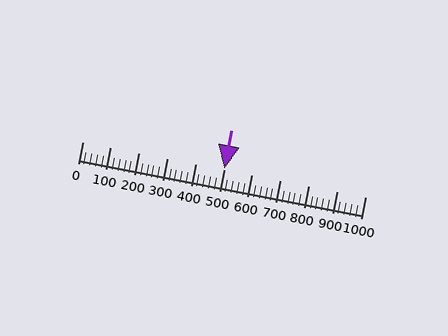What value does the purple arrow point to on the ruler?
The purple arrow points to approximately 502.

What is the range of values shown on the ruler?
The ruler shows values from 0 to 1000.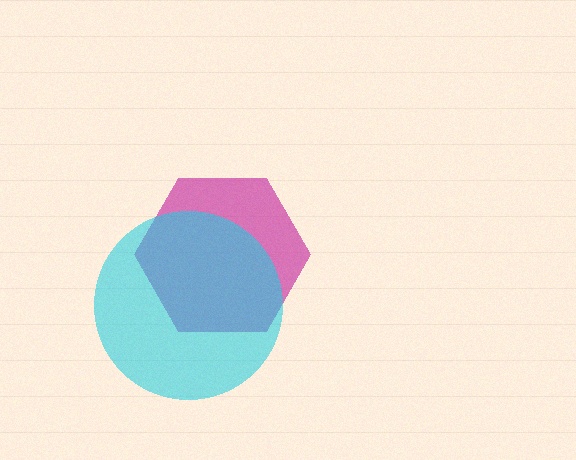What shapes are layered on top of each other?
The layered shapes are: a magenta hexagon, a cyan circle.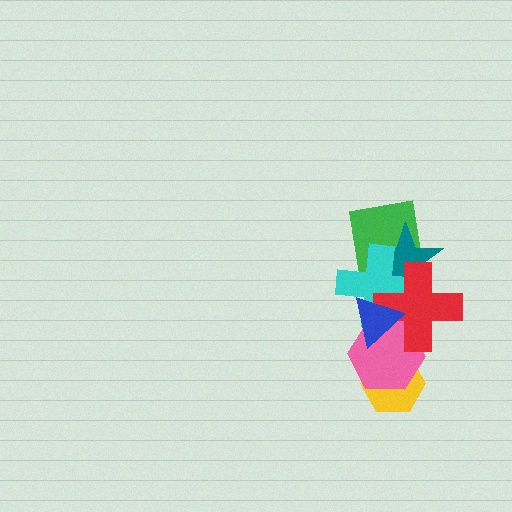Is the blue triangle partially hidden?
No, no other shape covers it.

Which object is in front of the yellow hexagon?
The pink hexagon is in front of the yellow hexagon.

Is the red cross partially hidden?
Yes, it is partially covered by another shape.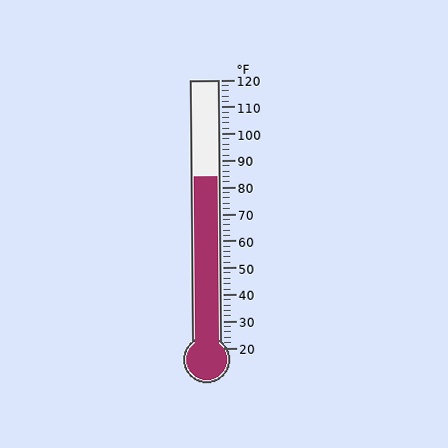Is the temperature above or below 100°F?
The temperature is below 100°F.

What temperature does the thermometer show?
The thermometer shows approximately 84°F.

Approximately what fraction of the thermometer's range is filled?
The thermometer is filled to approximately 65% of its range.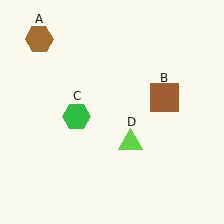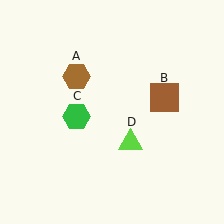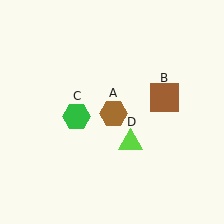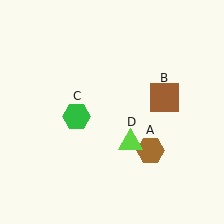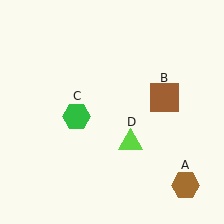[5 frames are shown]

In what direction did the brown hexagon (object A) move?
The brown hexagon (object A) moved down and to the right.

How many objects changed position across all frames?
1 object changed position: brown hexagon (object A).